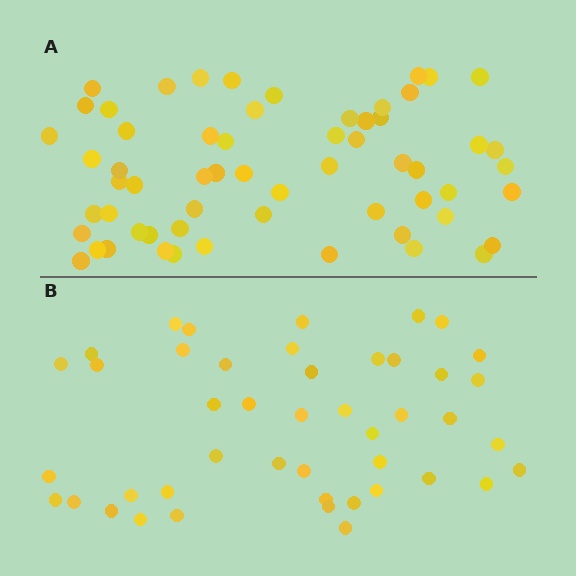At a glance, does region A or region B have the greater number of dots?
Region A (the top region) has more dots.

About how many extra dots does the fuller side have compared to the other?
Region A has approximately 15 more dots than region B.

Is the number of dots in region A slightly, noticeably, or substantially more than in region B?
Region A has noticeably more, but not dramatically so. The ratio is roughly 1.3 to 1.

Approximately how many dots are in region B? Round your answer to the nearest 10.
About 40 dots. (The exact count is 45, which rounds to 40.)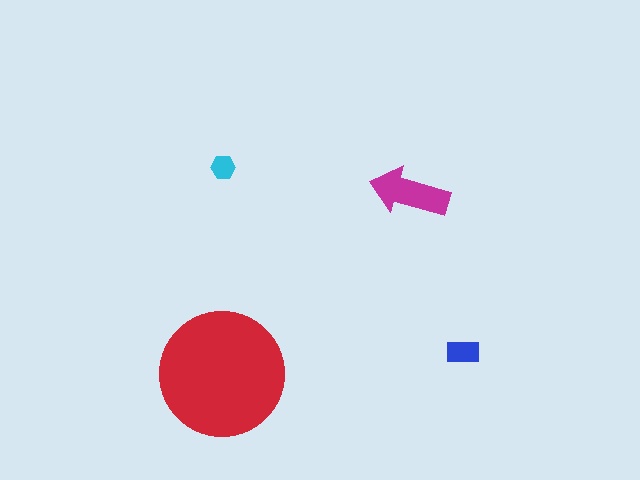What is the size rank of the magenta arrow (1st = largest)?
2nd.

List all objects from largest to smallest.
The red circle, the magenta arrow, the blue rectangle, the cyan hexagon.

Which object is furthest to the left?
The red circle is leftmost.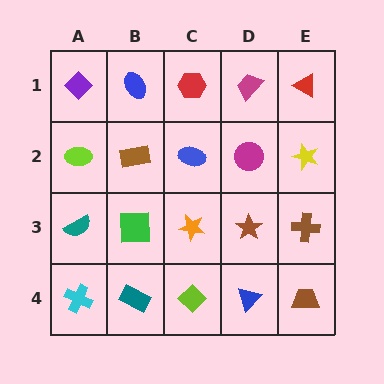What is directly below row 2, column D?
A brown star.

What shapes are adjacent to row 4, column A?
A teal semicircle (row 3, column A), a teal rectangle (row 4, column B).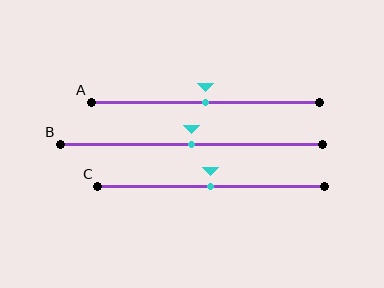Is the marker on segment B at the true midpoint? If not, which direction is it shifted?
Yes, the marker on segment B is at the true midpoint.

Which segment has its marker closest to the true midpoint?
Segment A has its marker closest to the true midpoint.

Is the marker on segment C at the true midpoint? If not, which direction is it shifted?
Yes, the marker on segment C is at the true midpoint.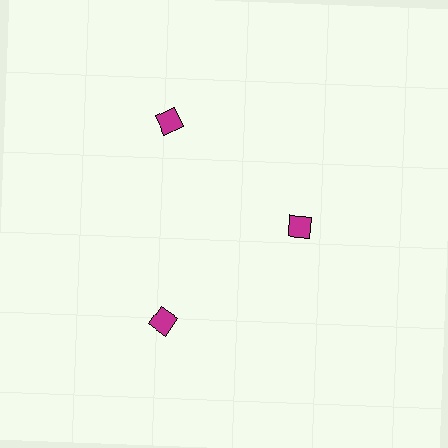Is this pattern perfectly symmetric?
No. The 3 magenta diamonds are arranged in a ring, but one element near the 3 o'clock position is pulled inward toward the center, breaking the 3-fold rotational symmetry.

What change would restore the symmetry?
The symmetry would be restored by moving it outward, back onto the ring so that all 3 diamonds sit at equal angles and equal distance from the center.